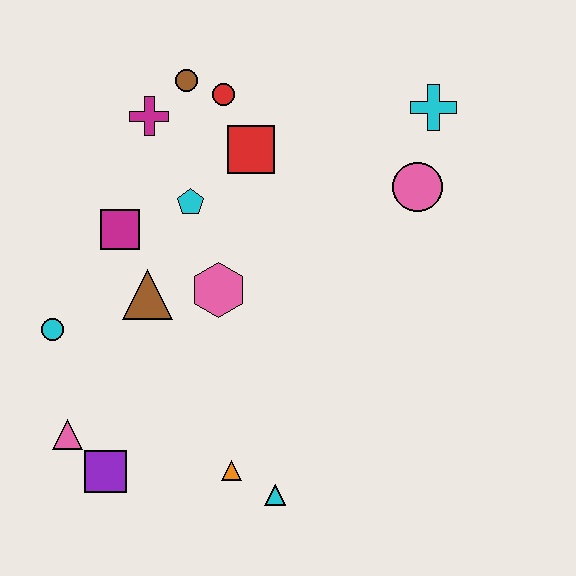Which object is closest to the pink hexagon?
The brown triangle is closest to the pink hexagon.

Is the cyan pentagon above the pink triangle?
Yes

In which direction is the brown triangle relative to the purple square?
The brown triangle is above the purple square.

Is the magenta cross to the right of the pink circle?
No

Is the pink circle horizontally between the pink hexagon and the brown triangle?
No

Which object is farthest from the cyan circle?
The cyan cross is farthest from the cyan circle.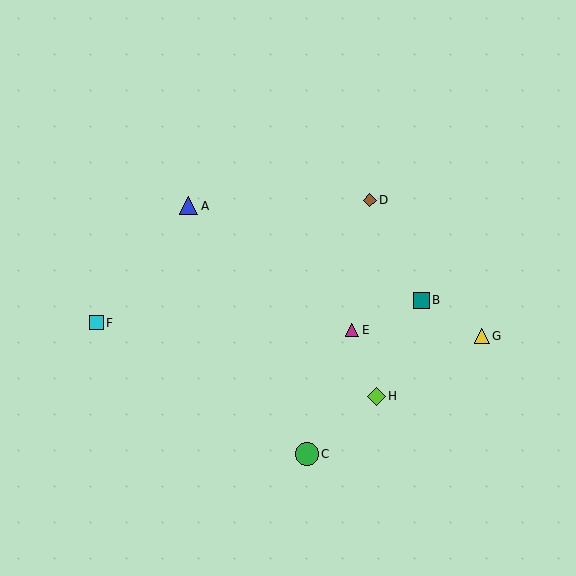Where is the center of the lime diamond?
The center of the lime diamond is at (377, 396).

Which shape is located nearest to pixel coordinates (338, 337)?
The magenta triangle (labeled E) at (352, 330) is nearest to that location.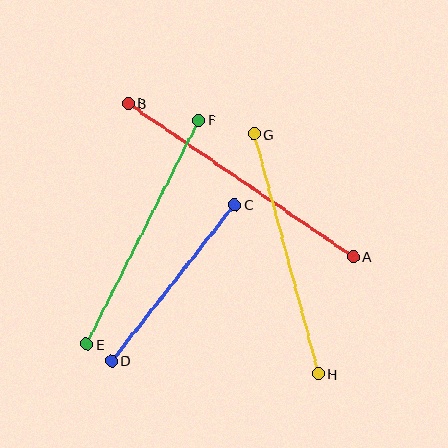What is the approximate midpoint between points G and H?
The midpoint is at approximately (286, 254) pixels.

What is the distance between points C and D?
The distance is approximately 199 pixels.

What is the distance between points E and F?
The distance is approximately 251 pixels.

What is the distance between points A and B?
The distance is approximately 272 pixels.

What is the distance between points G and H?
The distance is approximately 249 pixels.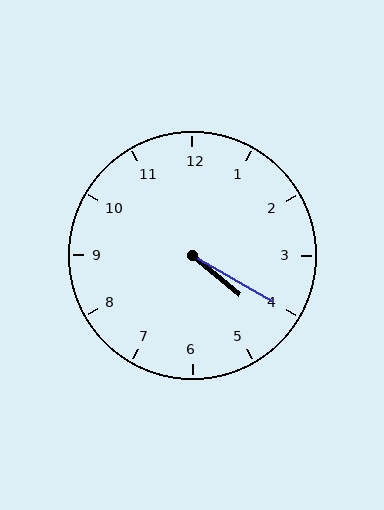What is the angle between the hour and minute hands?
Approximately 10 degrees.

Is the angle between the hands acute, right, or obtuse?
It is acute.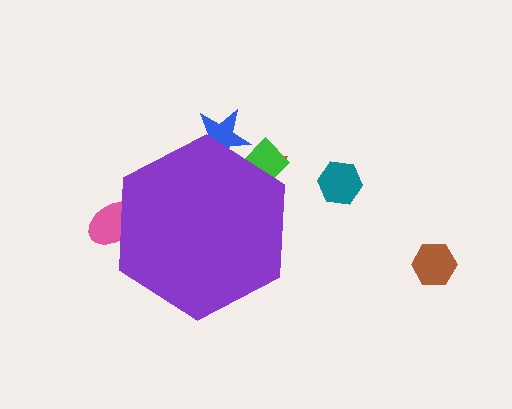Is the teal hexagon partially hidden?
No, the teal hexagon is fully visible.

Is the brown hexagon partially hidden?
No, the brown hexagon is fully visible.